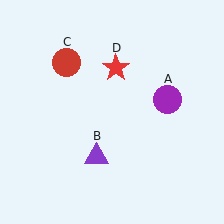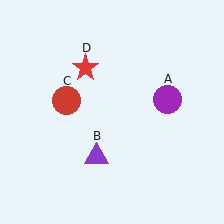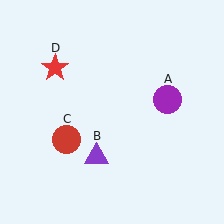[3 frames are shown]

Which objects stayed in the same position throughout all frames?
Purple circle (object A) and purple triangle (object B) remained stationary.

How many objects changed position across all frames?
2 objects changed position: red circle (object C), red star (object D).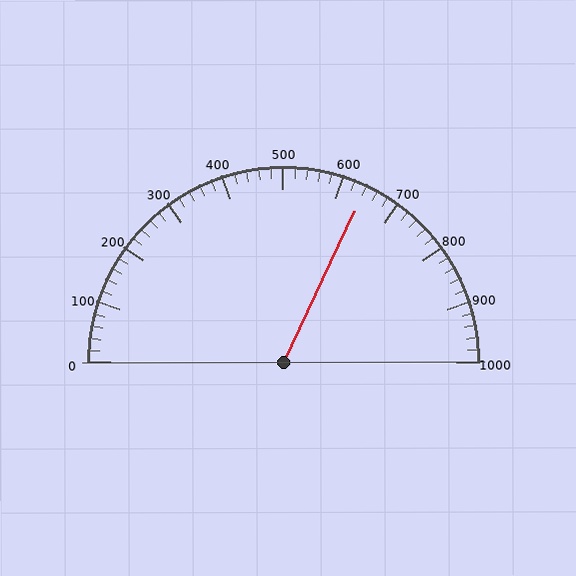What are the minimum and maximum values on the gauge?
The gauge ranges from 0 to 1000.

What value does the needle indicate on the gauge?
The needle indicates approximately 640.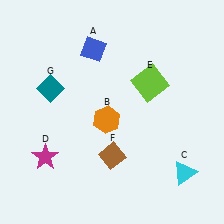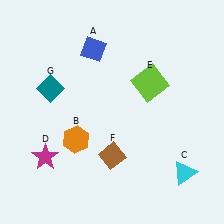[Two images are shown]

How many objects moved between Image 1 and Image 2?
1 object moved between the two images.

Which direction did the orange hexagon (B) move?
The orange hexagon (B) moved left.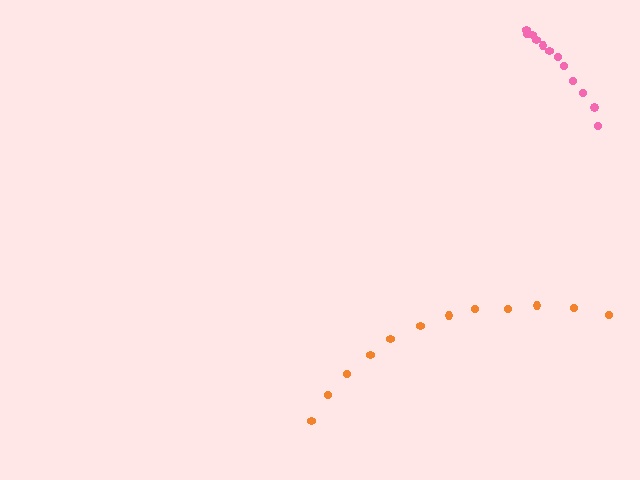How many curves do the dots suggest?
There are 2 distinct paths.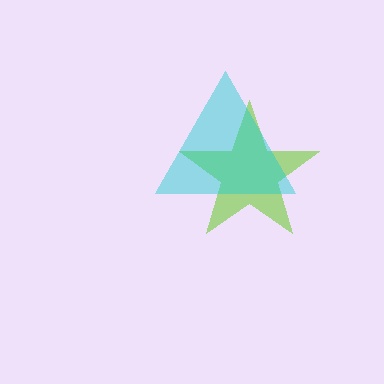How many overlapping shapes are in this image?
There are 2 overlapping shapes in the image.